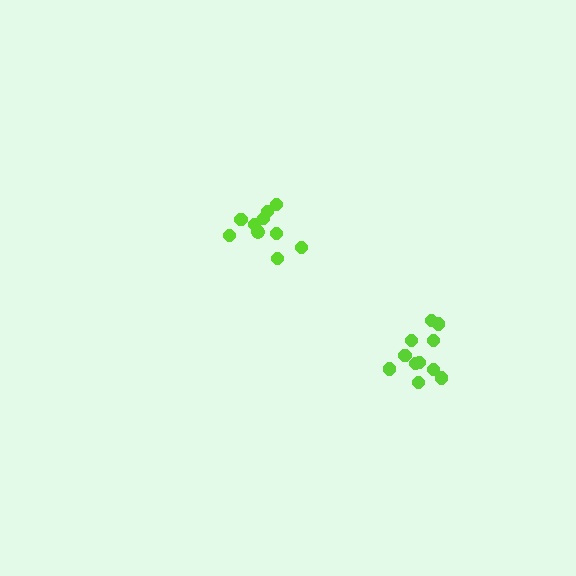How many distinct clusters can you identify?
There are 2 distinct clusters.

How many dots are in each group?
Group 1: 10 dots, Group 2: 11 dots (21 total).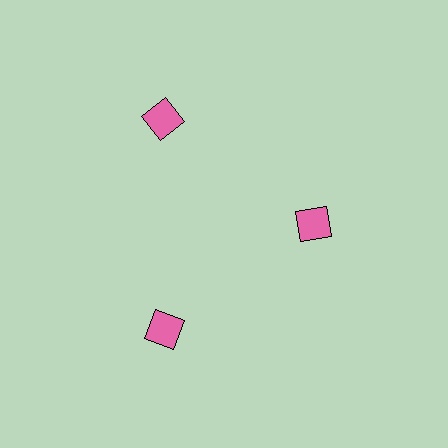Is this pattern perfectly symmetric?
No. The 3 pink squares are arranged in a ring, but one element near the 3 o'clock position is pulled inward toward the center, breaking the 3-fold rotational symmetry.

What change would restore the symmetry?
The symmetry would be restored by moving it outward, back onto the ring so that all 3 squares sit at equal angles and equal distance from the center.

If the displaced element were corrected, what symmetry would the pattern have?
It would have 3-fold rotational symmetry — the pattern would map onto itself every 120 degrees.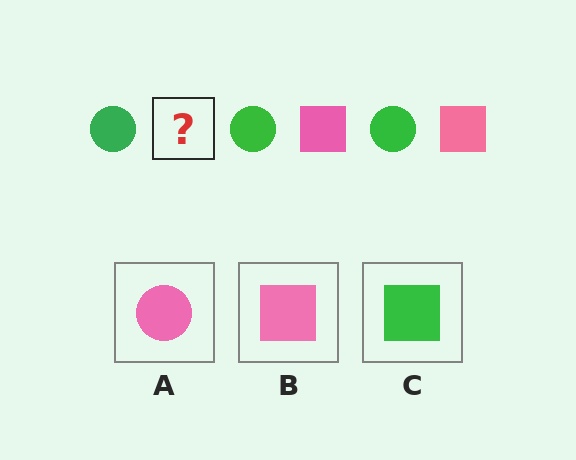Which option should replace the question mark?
Option B.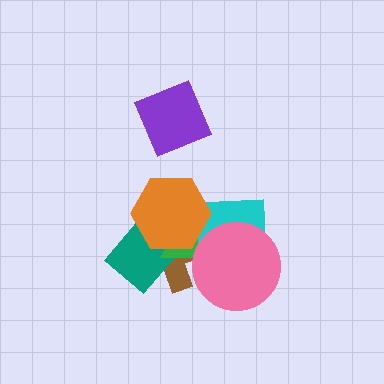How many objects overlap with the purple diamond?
0 objects overlap with the purple diamond.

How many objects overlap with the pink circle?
3 objects overlap with the pink circle.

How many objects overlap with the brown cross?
5 objects overlap with the brown cross.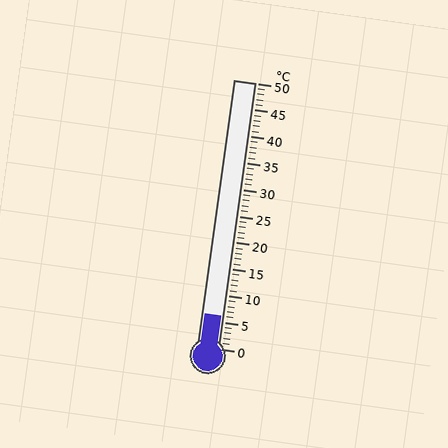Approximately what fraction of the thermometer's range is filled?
The thermometer is filled to approximately 10% of its range.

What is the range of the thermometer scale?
The thermometer scale ranges from 0°C to 50°C.